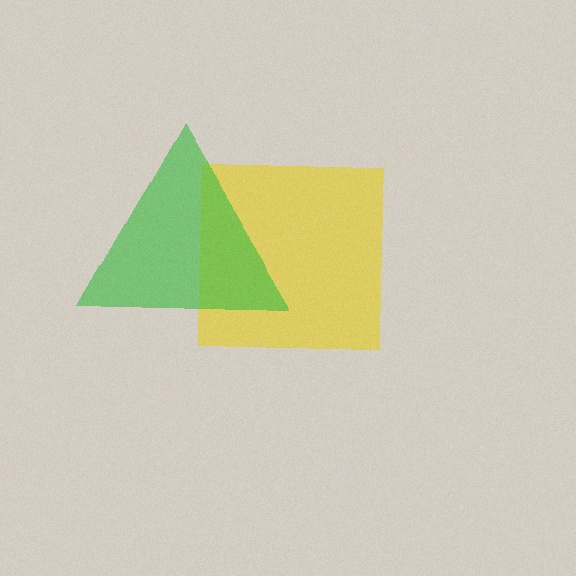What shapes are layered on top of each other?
The layered shapes are: a yellow square, a green triangle.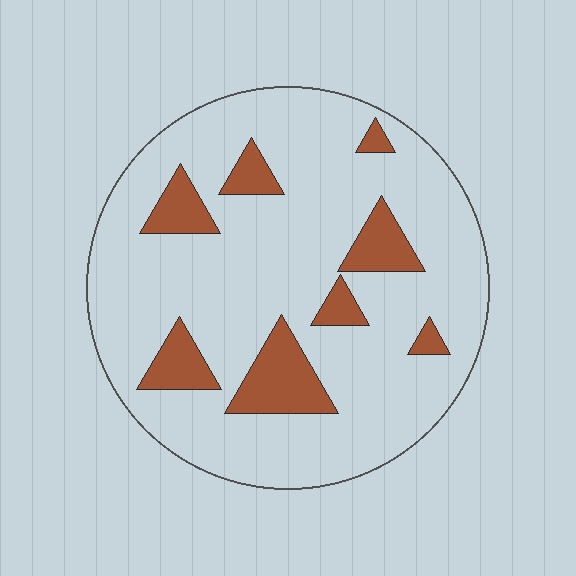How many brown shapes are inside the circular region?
8.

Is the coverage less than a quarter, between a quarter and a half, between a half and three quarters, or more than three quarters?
Less than a quarter.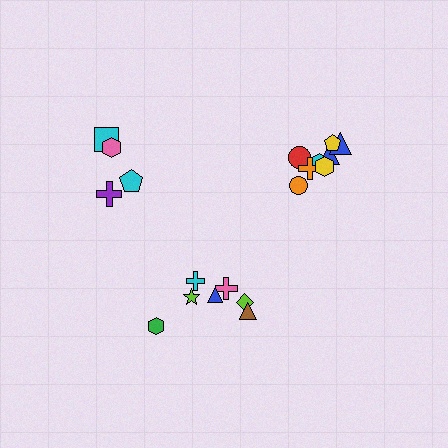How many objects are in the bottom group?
There are 7 objects.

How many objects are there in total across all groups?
There are 19 objects.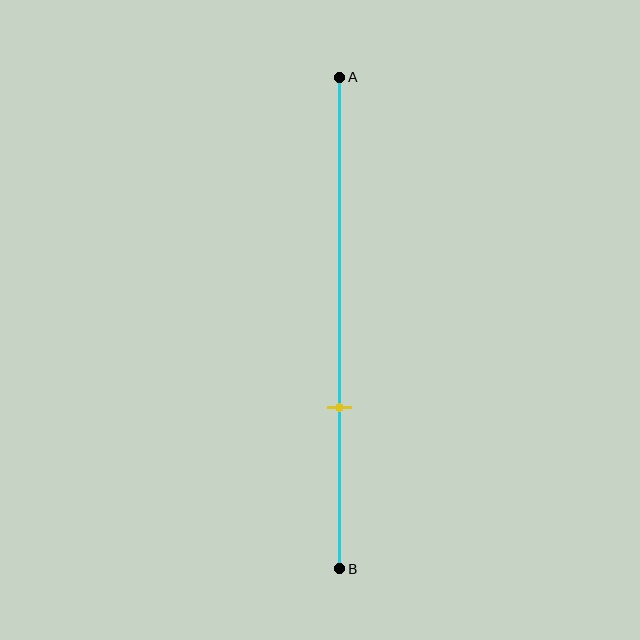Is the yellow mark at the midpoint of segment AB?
No, the mark is at about 65% from A, not at the 50% midpoint.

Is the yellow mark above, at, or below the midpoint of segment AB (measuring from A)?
The yellow mark is below the midpoint of segment AB.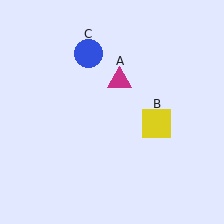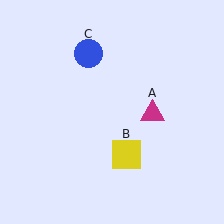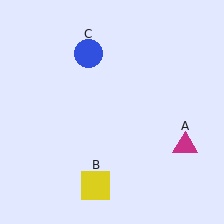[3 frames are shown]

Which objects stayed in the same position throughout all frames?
Blue circle (object C) remained stationary.